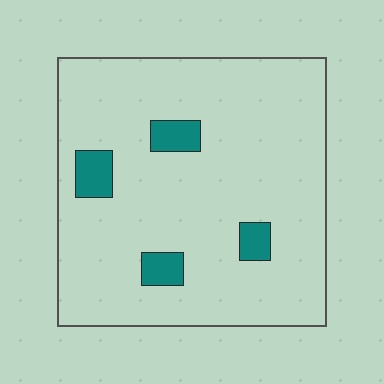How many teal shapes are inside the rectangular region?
4.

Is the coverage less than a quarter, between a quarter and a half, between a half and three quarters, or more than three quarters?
Less than a quarter.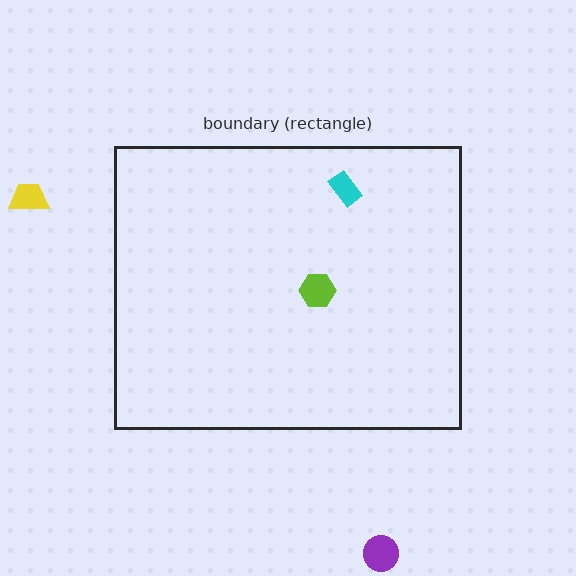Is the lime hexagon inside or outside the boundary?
Inside.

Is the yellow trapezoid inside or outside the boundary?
Outside.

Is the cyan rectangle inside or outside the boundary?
Inside.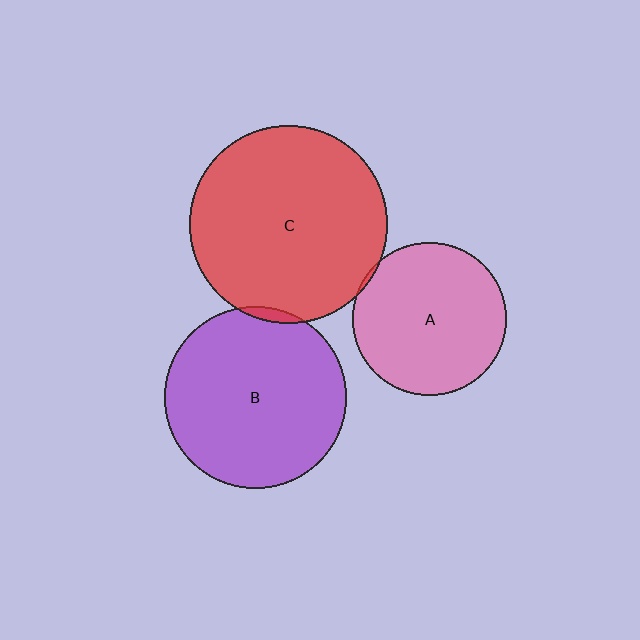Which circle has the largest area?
Circle C (red).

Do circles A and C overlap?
Yes.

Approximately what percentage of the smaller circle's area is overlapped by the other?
Approximately 5%.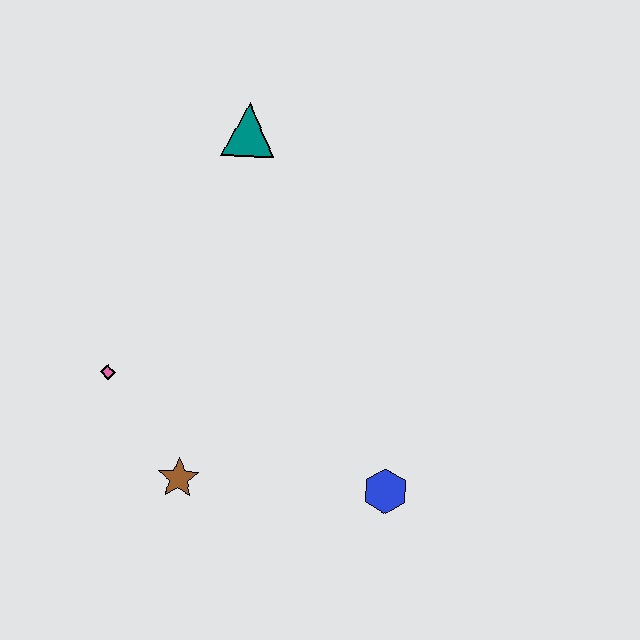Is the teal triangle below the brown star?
No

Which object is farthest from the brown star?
The teal triangle is farthest from the brown star.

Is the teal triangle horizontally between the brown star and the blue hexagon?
Yes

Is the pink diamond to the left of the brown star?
Yes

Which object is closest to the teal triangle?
The pink diamond is closest to the teal triangle.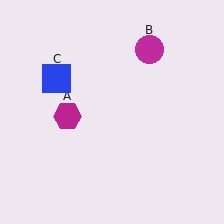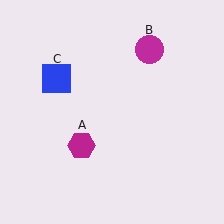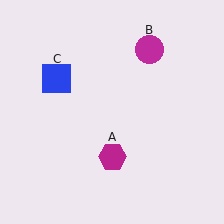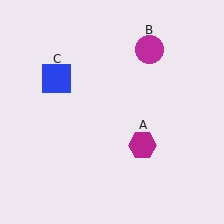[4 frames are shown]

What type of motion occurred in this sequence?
The magenta hexagon (object A) rotated counterclockwise around the center of the scene.